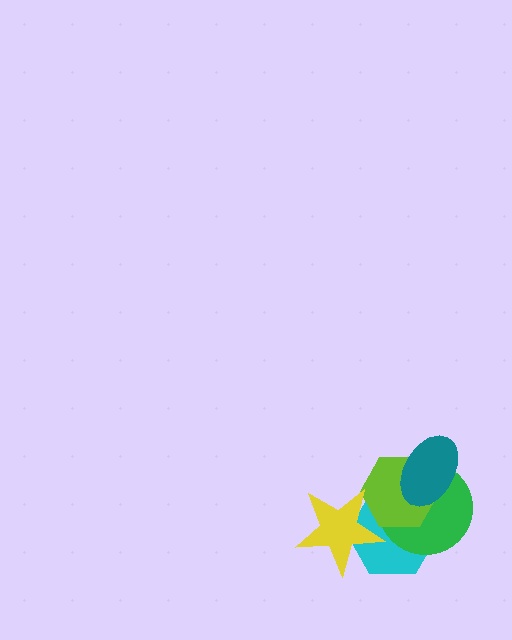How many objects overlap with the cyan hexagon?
4 objects overlap with the cyan hexagon.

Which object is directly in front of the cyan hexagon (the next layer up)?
The green circle is directly in front of the cyan hexagon.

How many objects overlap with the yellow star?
2 objects overlap with the yellow star.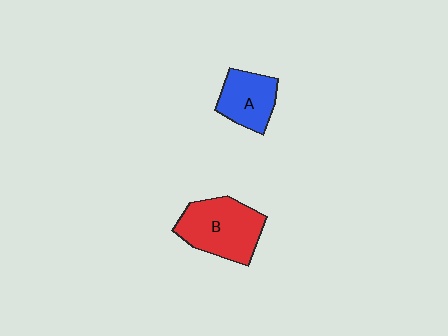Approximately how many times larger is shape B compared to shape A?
Approximately 1.5 times.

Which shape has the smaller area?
Shape A (blue).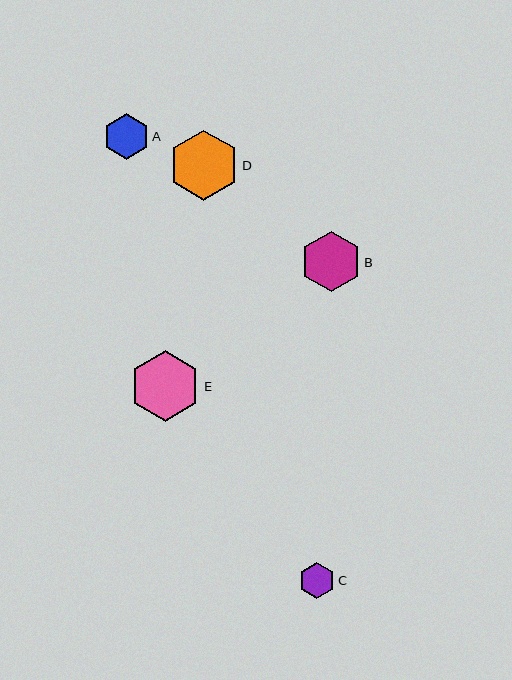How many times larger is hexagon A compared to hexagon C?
Hexagon A is approximately 1.3 times the size of hexagon C.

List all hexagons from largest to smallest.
From largest to smallest: E, D, B, A, C.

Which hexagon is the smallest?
Hexagon C is the smallest with a size of approximately 36 pixels.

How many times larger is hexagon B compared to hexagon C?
Hexagon B is approximately 1.7 times the size of hexagon C.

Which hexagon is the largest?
Hexagon E is the largest with a size of approximately 71 pixels.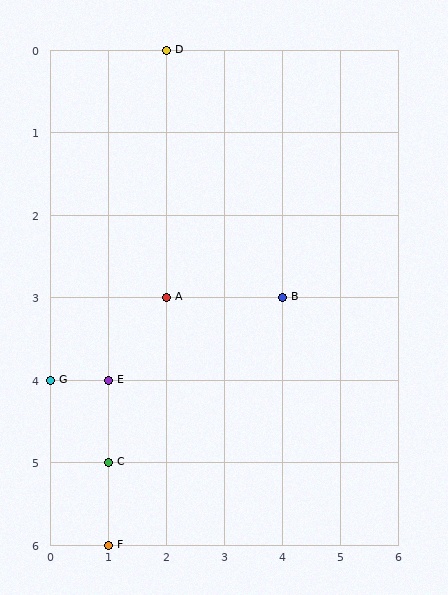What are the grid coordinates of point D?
Point D is at grid coordinates (2, 0).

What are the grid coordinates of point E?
Point E is at grid coordinates (1, 4).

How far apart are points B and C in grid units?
Points B and C are 3 columns and 2 rows apart (about 3.6 grid units diagonally).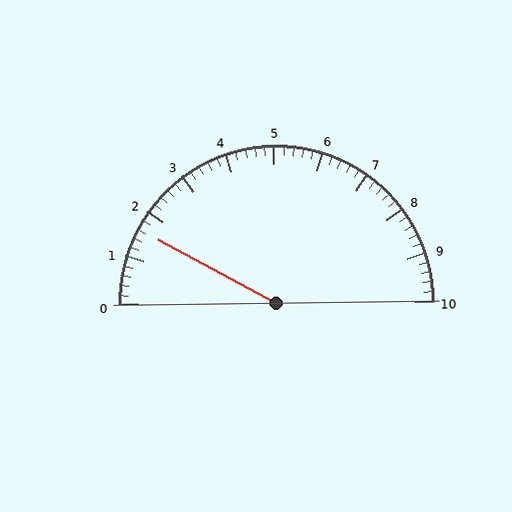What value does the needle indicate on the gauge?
The needle indicates approximately 1.6.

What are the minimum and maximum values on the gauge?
The gauge ranges from 0 to 10.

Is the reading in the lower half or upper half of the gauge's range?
The reading is in the lower half of the range (0 to 10).